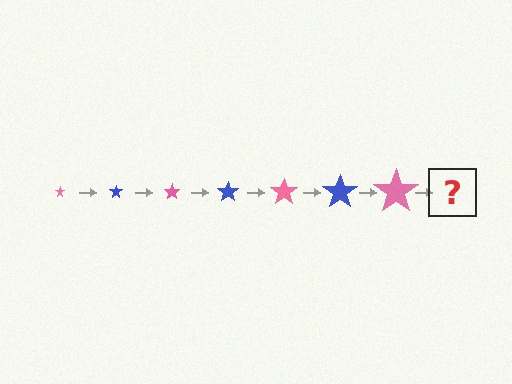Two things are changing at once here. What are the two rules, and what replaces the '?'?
The two rules are that the star grows larger each step and the color cycles through pink and blue. The '?' should be a blue star, larger than the previous one.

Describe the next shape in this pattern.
It should be a blue star, larger than the previous one.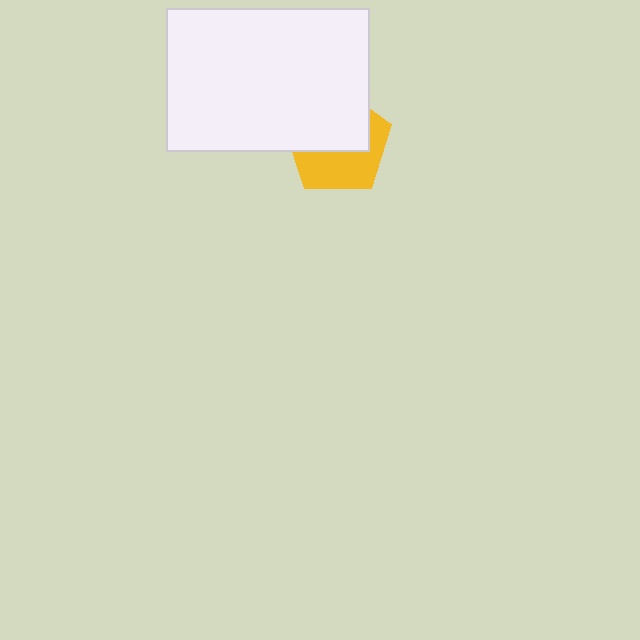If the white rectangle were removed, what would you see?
You would see the complete yellow pentagon.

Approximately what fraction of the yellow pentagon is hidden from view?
Roughly 53% of the yellow pentagon is hidden behind the white rectangle.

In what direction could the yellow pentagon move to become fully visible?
The yellow pentagon could move down. That would shift it out from behind the white rectangle entirely.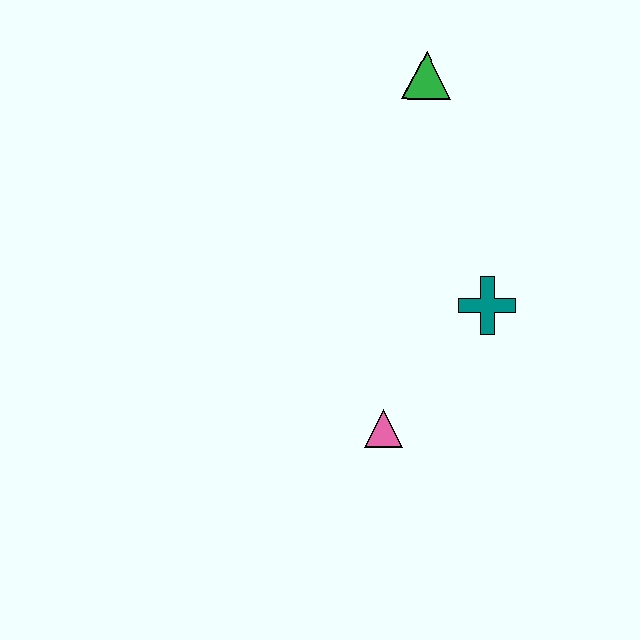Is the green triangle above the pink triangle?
Yes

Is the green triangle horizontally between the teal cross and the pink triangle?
Yes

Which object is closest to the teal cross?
The pink triangle is closest to the teal cross.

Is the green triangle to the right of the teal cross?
No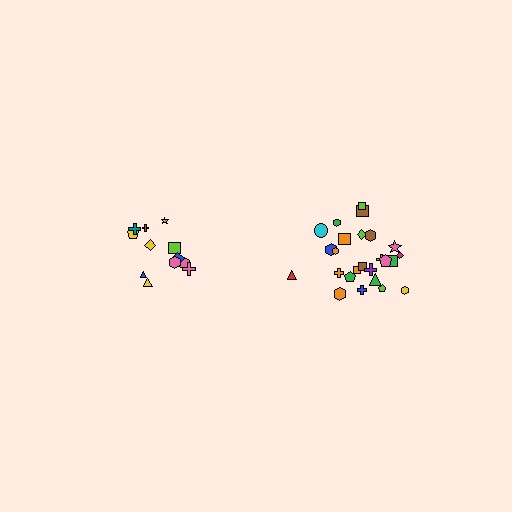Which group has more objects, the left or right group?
The right group.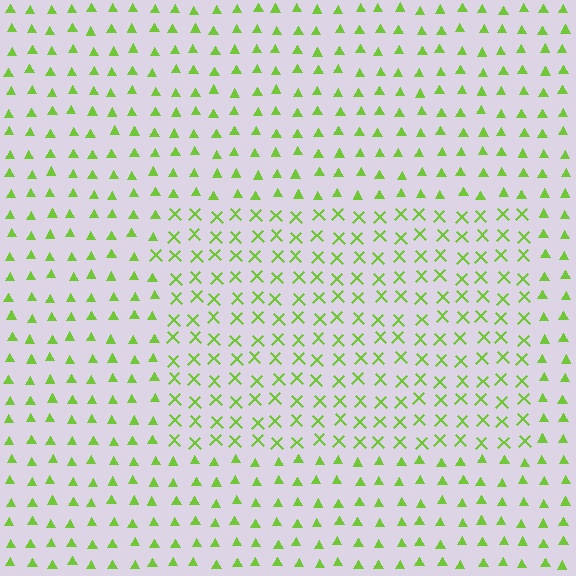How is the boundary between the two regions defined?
The boundary is defined by a change in element shape: X marks inside vs. triangles outside. All elements share the same color and spacing.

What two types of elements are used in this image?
The image uses X marks inside the rectangle region and triangles outside it.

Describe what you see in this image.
The image is filled with small lime elements arranged in a uniform grid. A rectangle-shaped region contains X marks, while the surrounding area contains triangles. The boundary is defined purely by the change in element shape.